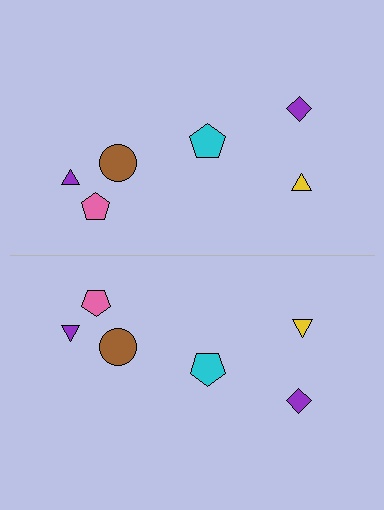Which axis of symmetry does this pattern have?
The pattern has a horizontal axis of symmetry running through the center of the image.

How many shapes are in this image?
There are 12 shapes in this image.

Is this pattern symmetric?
Yes, this pattern has bilateral (reflection) symmetry.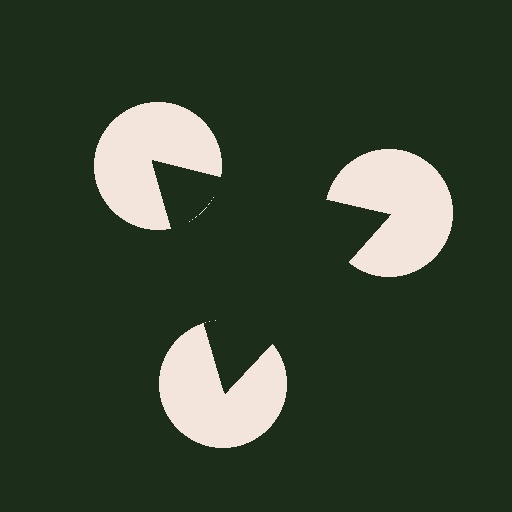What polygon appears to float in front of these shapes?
An illusory triangle — its edges are inferred from the aligned wedge cuts in the pac-man discs, not physically drawn.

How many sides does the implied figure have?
3 sides.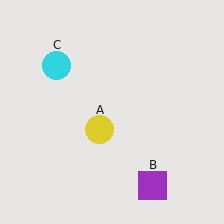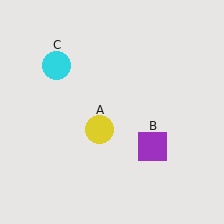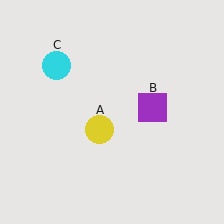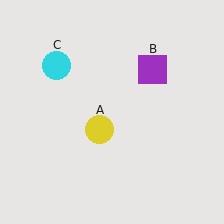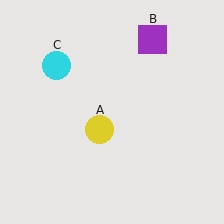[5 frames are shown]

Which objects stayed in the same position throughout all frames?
Yellow circle (object A) and cyan circle (object C) remained stationary.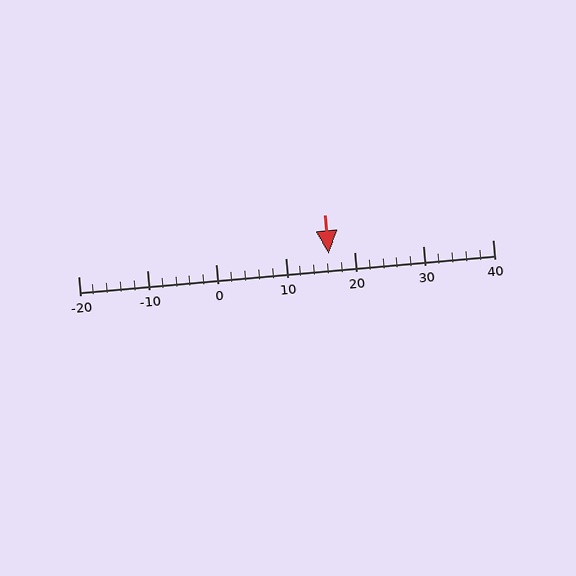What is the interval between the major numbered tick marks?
The major tick marks are spaced 10 units apart.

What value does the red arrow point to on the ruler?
The red arrow points to approximately 16.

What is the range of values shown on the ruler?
The ruler shows values from -20 to 40.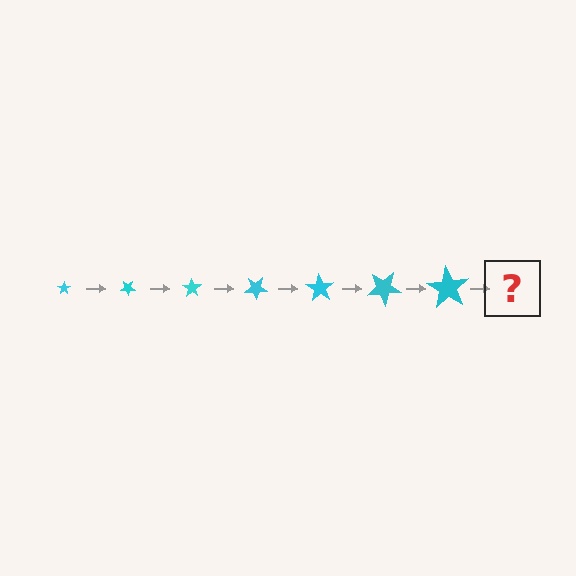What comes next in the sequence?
The next element should be a star, larger than the previous one and rotated 245 degrees from the start.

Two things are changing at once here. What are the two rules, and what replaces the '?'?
The two rules are that the star grows larger each step and it rotates 35 degrees each step. The '?' should be a star, larger than the previous one and rotated 245 degrees from the start.